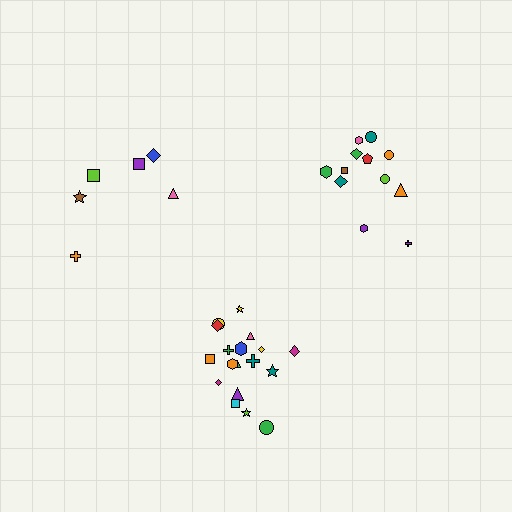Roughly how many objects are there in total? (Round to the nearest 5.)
Roughly 35 objects in total.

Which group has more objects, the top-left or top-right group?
The top-right group.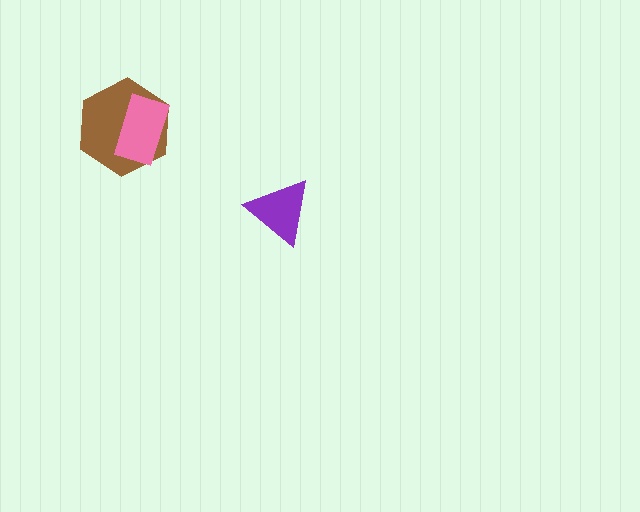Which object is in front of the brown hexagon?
The pink rectangle is in front of the brown hexagon.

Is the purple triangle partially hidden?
No, no other shape covers it.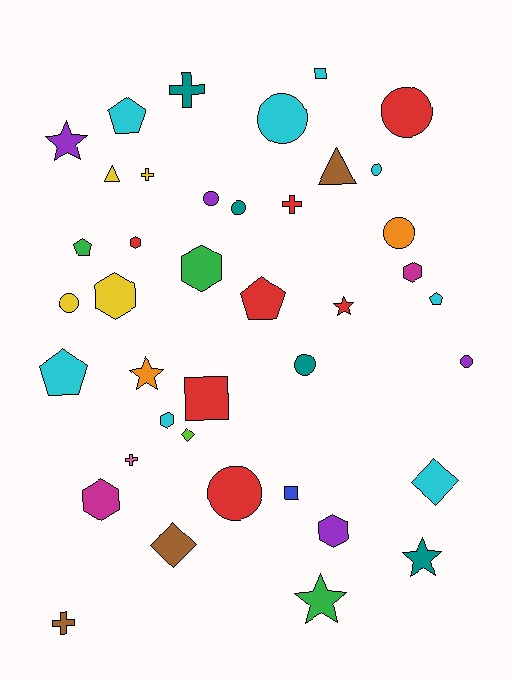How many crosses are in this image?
There are 5 crosses.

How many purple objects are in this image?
There are 4 purple objects.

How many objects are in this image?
There are 40 objects.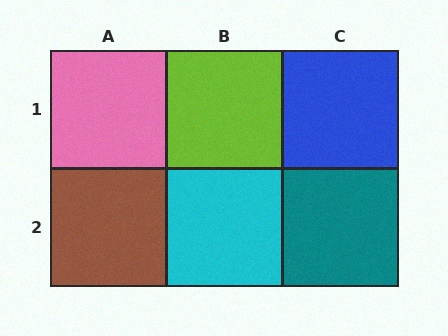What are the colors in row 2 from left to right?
Brown, cyan, teal.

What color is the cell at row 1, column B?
Lime.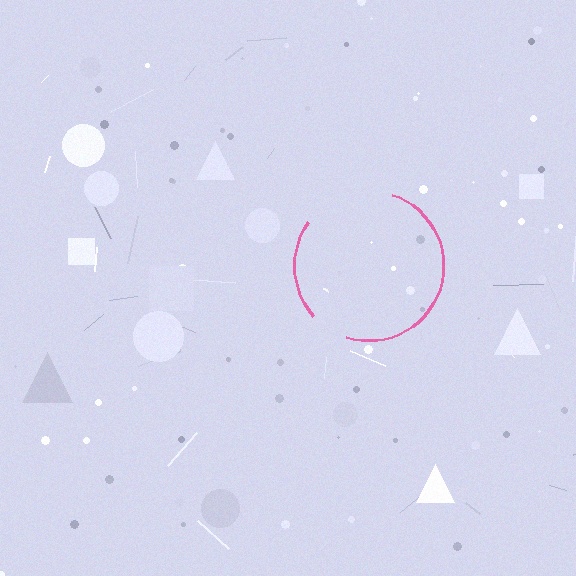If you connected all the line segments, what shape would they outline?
They would outline a circle.